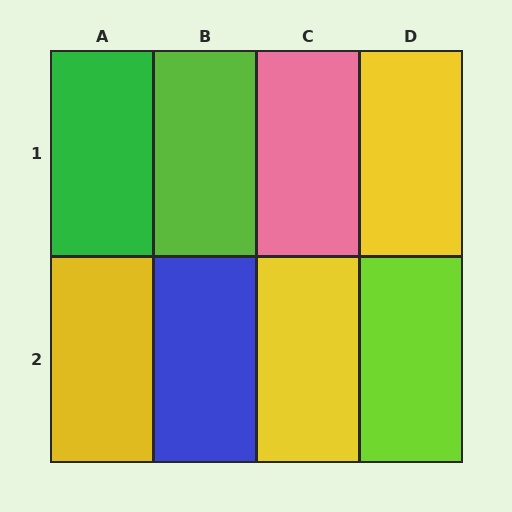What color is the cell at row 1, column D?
Yellow.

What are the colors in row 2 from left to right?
Yellow, blue, yellow, lime.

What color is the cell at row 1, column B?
Lime.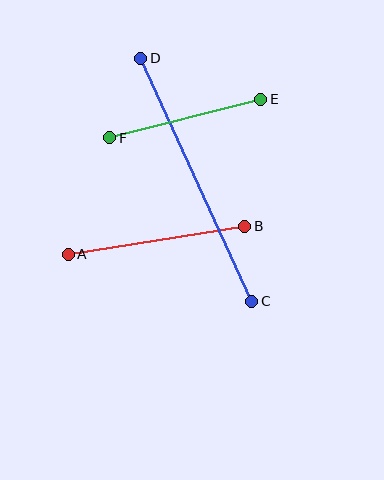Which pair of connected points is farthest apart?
Points C and D are farthest apart.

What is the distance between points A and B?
The distance is approximately 179 pixels.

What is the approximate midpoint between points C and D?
The midpoint is at approximately (196, 180) pixels.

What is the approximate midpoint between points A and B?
The midpoint is at approximately (156, 240) pixels.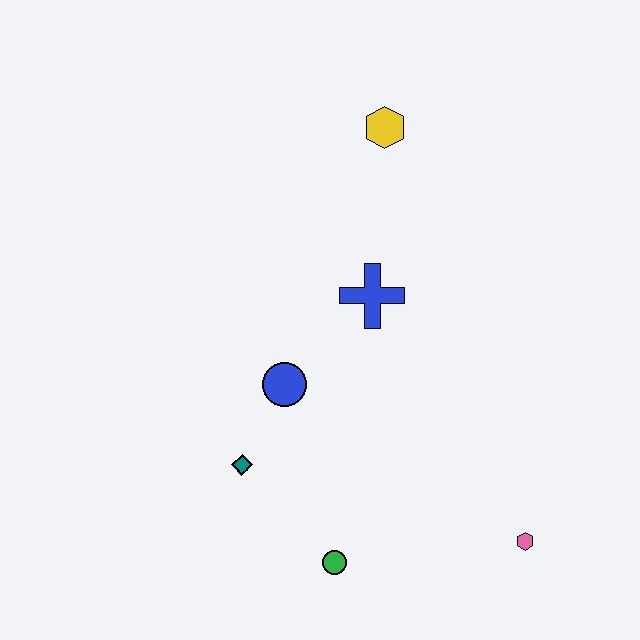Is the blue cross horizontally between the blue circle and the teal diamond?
No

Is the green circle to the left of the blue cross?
Yes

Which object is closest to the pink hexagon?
The green circle is closest to the pink hexagon.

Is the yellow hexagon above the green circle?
Yes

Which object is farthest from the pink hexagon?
The yellow hexagon is farthest from the pink hexagon.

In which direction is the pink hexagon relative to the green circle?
The pink hexagon is to the right of the green circle.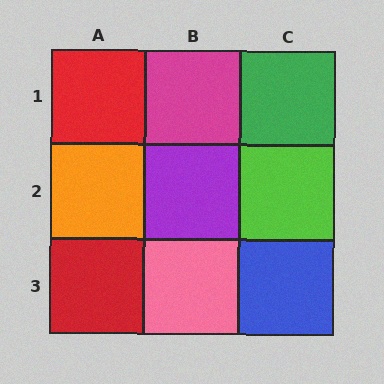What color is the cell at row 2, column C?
Lime.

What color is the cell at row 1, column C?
Green.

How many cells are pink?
1 cell is pink.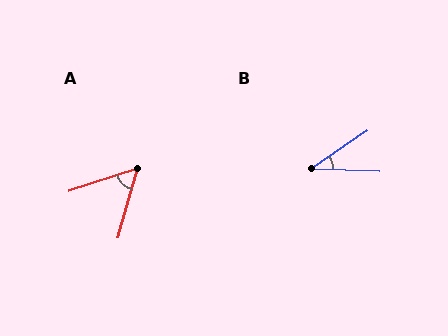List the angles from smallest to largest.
B (36°), A (56°).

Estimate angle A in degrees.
Approximately 56 degrees.